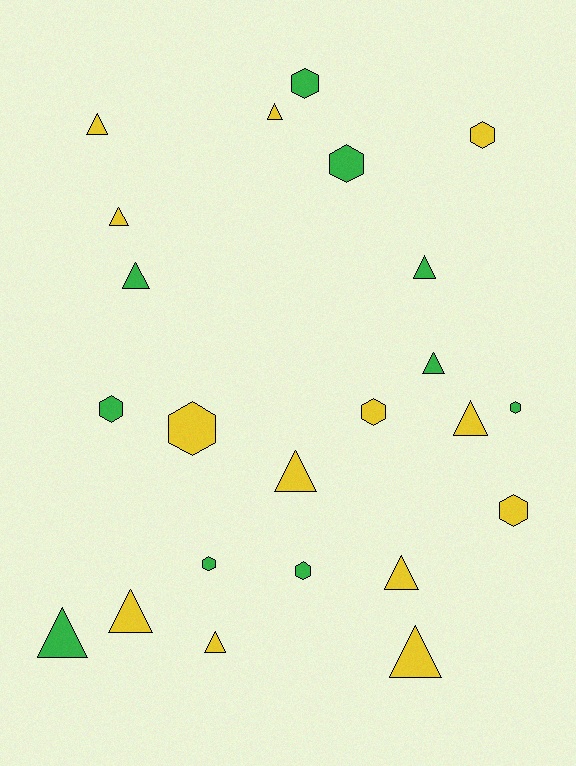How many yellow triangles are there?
There are 9 yellow triangles.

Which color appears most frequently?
Yellow, with 13 objects.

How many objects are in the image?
There are 23 objects.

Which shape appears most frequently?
Triangle, with 13 objects.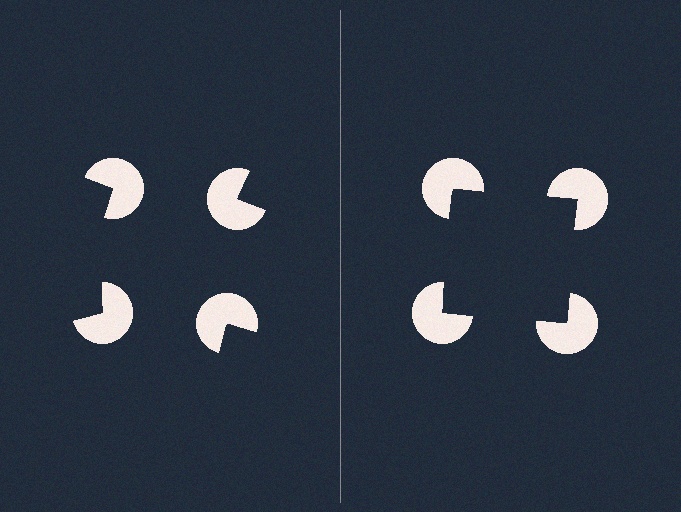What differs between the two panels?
The pac-man discs are positioned identically on both sides; only the wedge orientations differ. On the right they align to a square; on the left they are misaligned.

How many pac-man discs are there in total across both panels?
8 — 4 on each side.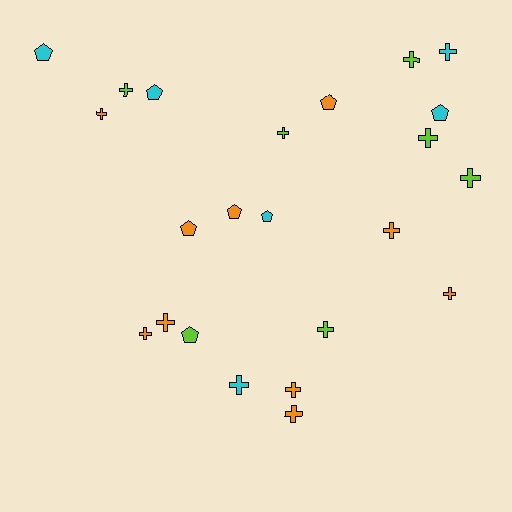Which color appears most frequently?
Orange, with 10 objects.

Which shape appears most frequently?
Cross, with 15 objects.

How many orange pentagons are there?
There are 3 orange pentagons.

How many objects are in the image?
There are 23 objects.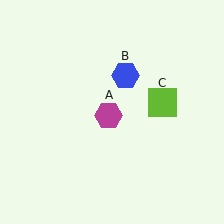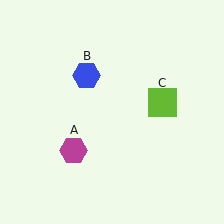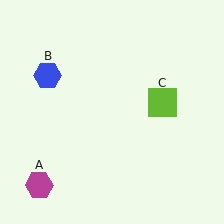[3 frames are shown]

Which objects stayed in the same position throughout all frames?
Lime square (object C) remained stationary.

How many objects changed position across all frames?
2 objects changed position: magenta hexagon (object A), blue hexagon (object B).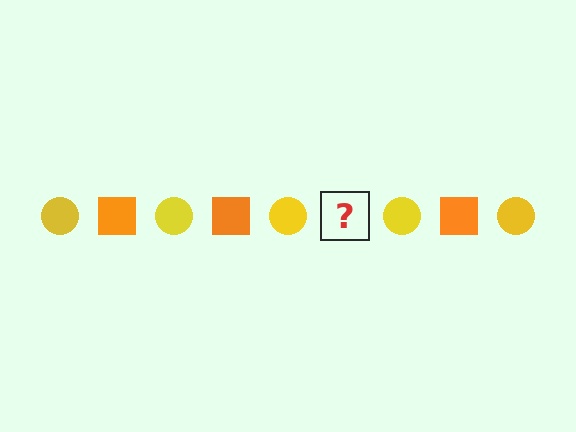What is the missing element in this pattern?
The missing element is an orange square.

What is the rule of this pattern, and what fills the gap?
The rule is that the pattern alternates between yellow circle and orange square. The gap should be filled with an orange square.